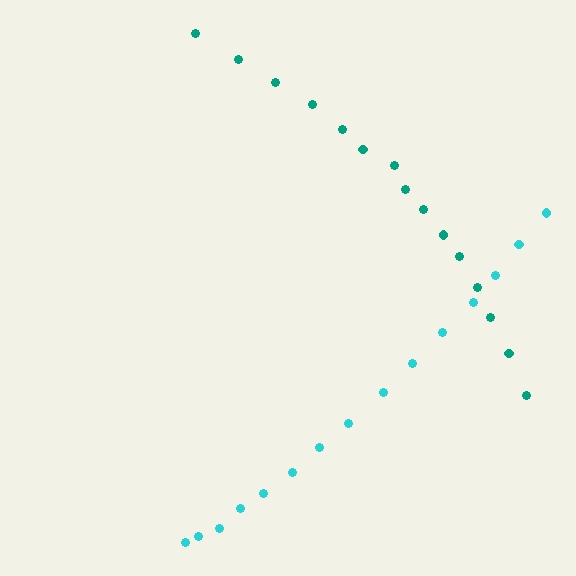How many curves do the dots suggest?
There are 2 distinct paths.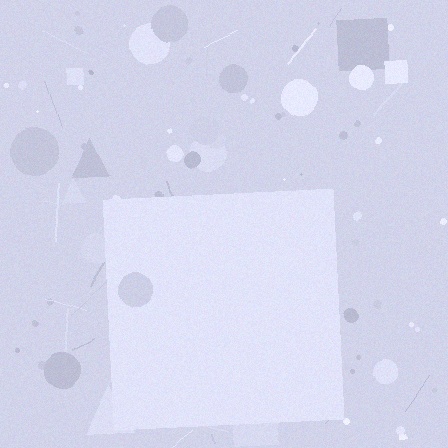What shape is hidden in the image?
A square is hidden in the image.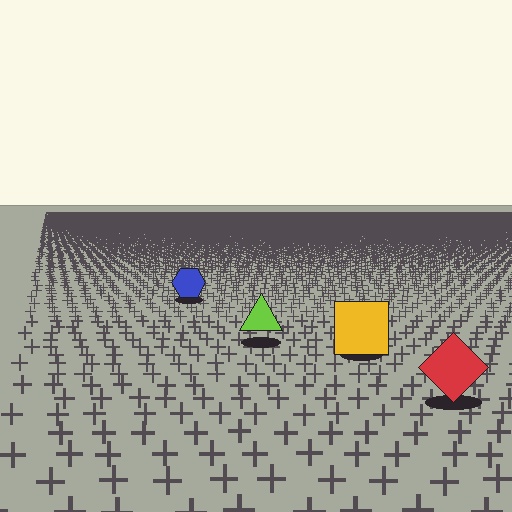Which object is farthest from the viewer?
The blue hexagon is farthest from the viewer. It appears smaller and the ground texture around it is denser.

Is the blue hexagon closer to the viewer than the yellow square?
No. The yellow square is closer — you can tell from the texture gradient: the ground texture is coarser near it.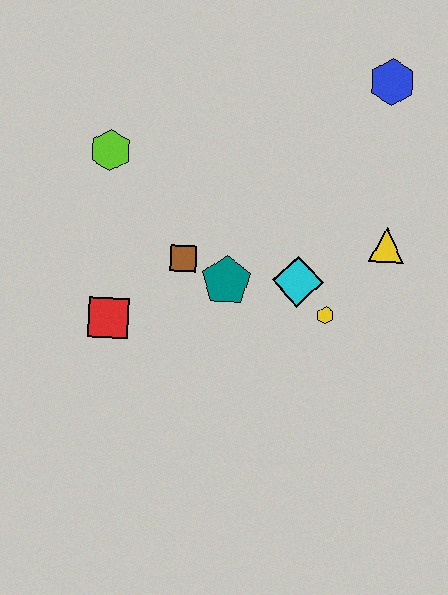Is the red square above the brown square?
No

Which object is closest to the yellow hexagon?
The cyan diamond is closest to the yellow hexagon.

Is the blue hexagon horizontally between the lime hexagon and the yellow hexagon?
No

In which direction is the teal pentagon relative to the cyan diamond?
The teal pentagon is to the left of the cyan diamond.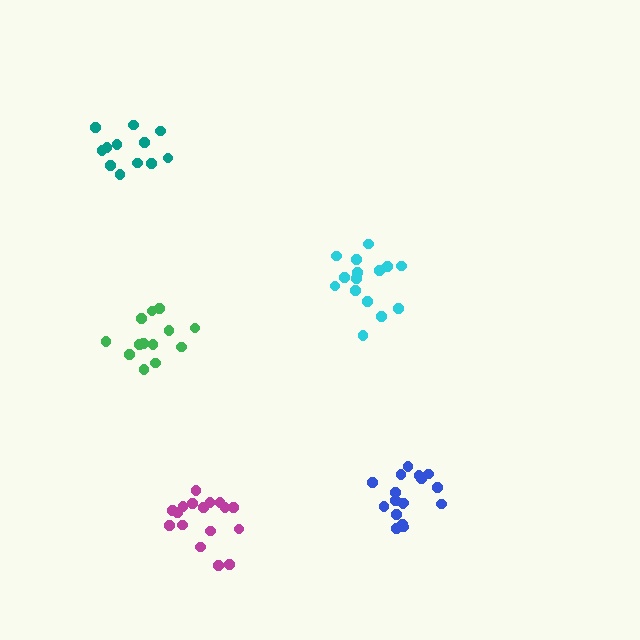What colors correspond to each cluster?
The clusters are colored: green, teal, cyan, blue, magenta.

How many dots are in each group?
Group 1: 14 dots, Group 2: 12 dots, Group 3: 15 dots, Group 4: 17 dots, Group 5: 17 dots (75 total).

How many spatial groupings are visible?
There are 5 spatial groupings.